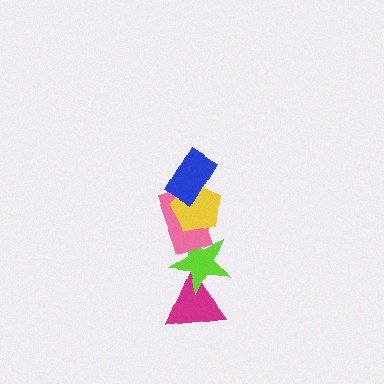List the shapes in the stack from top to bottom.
From top to bottom: the blue rectangle, the yellow pentagon, the pink rectangle, the lime star, the magenta triangle.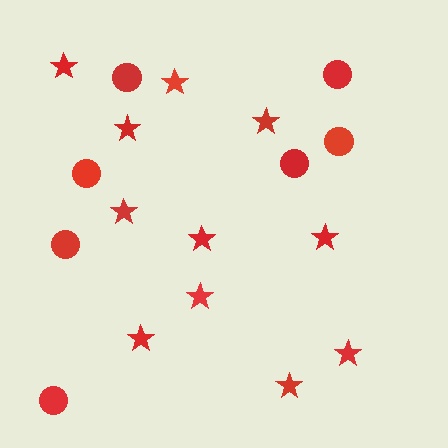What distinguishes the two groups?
There are 2 groups: one group of stars (11) and one group of circles (7).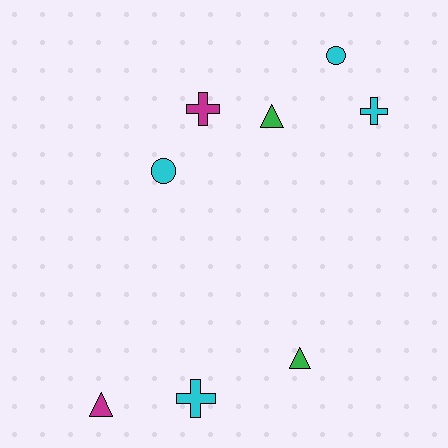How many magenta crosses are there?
There is 1 magenta cross.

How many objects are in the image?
There are 8 objects.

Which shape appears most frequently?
Cross, with 3 objects.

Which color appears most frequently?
Cyan, with 4 objects.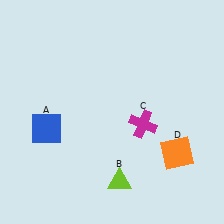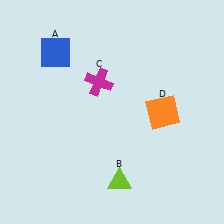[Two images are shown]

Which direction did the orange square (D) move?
The orange square (D) moved up.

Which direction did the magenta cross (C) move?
The magenta cross (C) moved left.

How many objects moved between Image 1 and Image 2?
3 objects moved between the two images.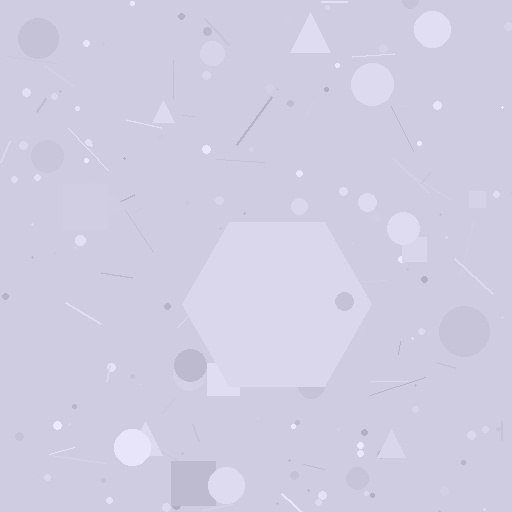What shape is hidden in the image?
A hexagon is hidden in the image.